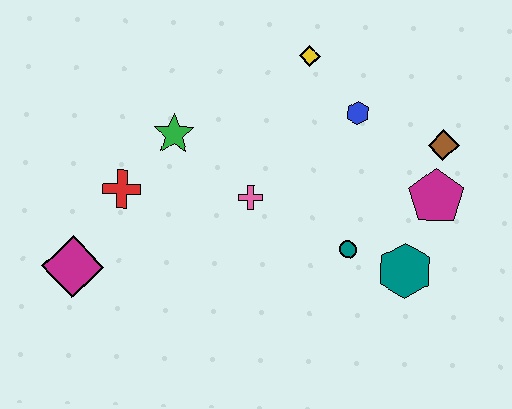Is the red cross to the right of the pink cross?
No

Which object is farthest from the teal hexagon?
The magenta diamond is farthest from the teal hexagon.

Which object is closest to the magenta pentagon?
The brown diamond is closest to the magenta pentagon.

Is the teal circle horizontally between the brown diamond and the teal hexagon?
No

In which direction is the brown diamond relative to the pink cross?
The brown diamond is to the right of the pink cross.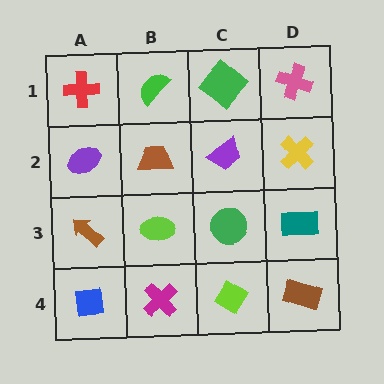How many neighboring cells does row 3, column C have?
4.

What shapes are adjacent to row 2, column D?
A pink cross (row 1, column D), a teal rectangle (row 3, column D), a purple trapezoid (row 2, column C).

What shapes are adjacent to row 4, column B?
A lime ellipse (row 3, column B), a blue square (row 4, column A), a lime diamond (row 4, column C).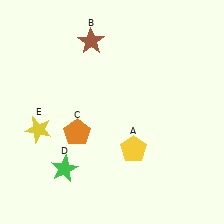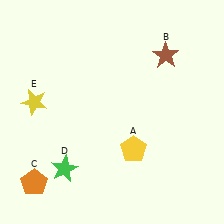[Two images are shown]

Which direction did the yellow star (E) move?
The yellow star (E) moved up.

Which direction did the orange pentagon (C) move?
The orange pentagon (C) moved down.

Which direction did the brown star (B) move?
The brown star (B) moved right.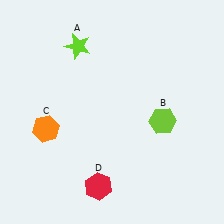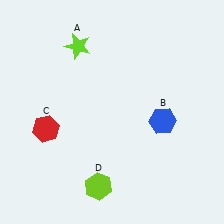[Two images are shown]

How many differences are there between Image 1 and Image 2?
There are 3 differences between the two images.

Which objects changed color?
B changed from lime to blue. C changed from orange to red. D changed from red to lime.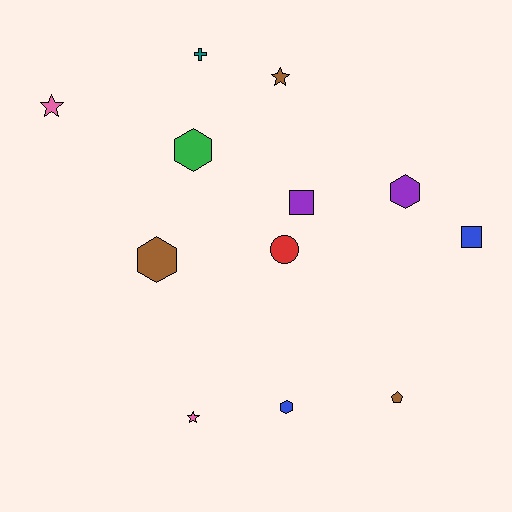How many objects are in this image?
There are 12 objects.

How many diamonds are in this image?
There are no diamonds.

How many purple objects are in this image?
There are 2 purple objects.